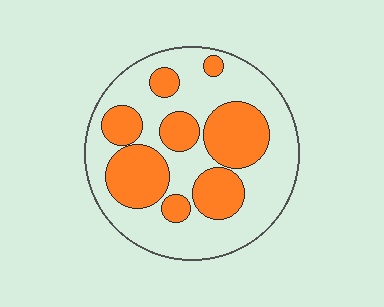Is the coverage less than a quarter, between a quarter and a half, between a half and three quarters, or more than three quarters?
Between a quarter and a half.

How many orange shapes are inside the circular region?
8.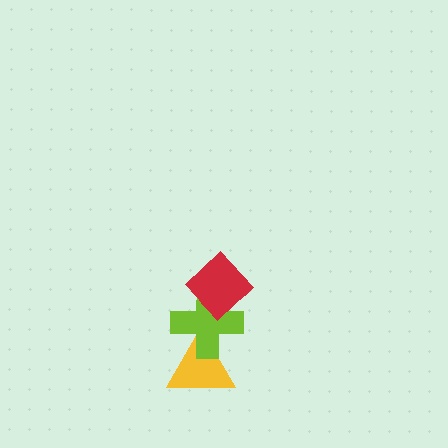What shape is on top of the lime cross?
The red diamond is on top of the lime cross.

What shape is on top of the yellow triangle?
The lime cross is on top of the yellow triangle.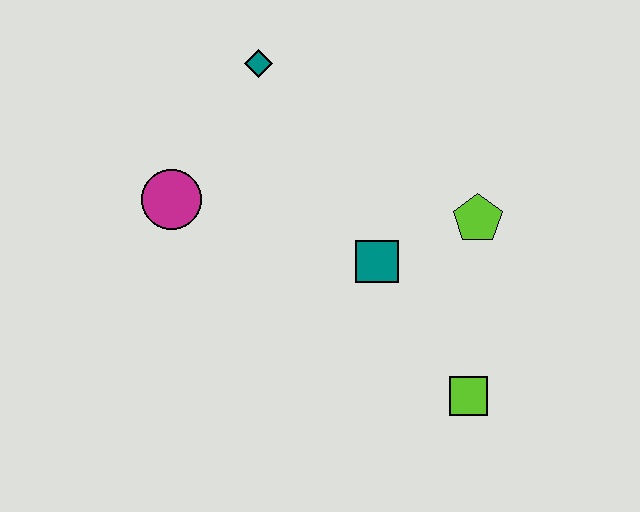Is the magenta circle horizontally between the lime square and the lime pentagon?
No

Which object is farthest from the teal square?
The teal diamond is farthest from the teal square.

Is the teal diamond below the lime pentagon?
No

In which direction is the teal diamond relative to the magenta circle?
The teal diamond is above the magenta circle.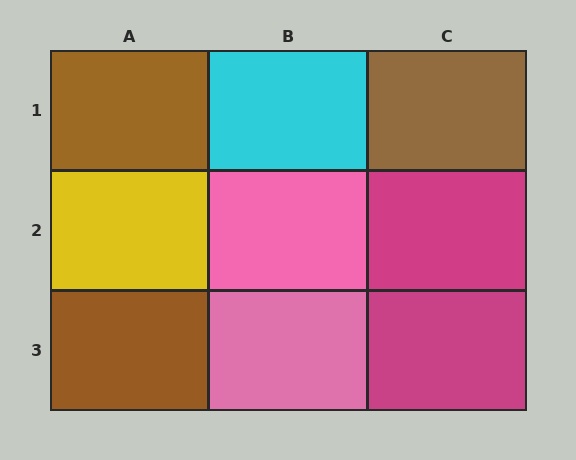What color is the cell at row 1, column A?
Brown.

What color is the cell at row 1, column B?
Cyan.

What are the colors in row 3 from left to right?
Brown, pink, magenta.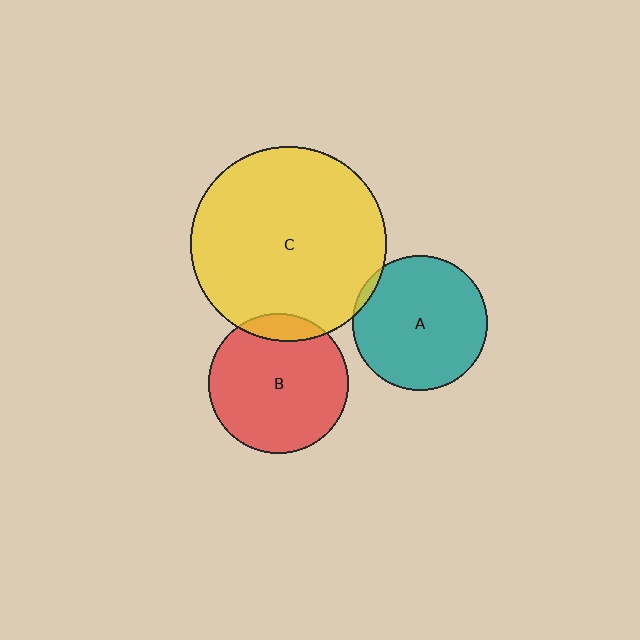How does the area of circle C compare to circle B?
Approximately 1.9 times.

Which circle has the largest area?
Circle C (yellow).